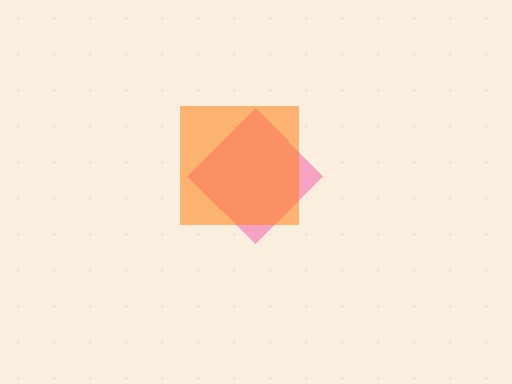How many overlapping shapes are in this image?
There are 2 overlapping shapes in the image.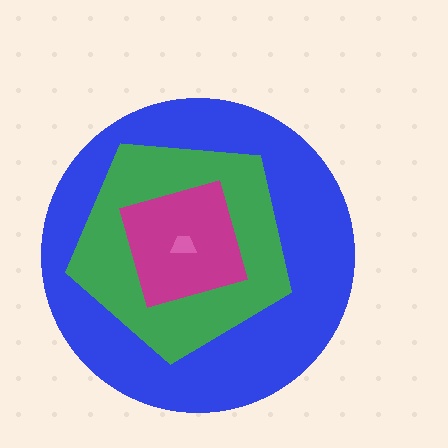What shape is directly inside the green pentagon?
The magenta square.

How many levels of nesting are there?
4.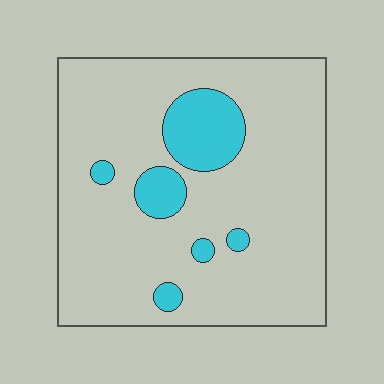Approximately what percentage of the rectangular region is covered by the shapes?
Approximately 15%.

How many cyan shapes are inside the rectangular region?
6.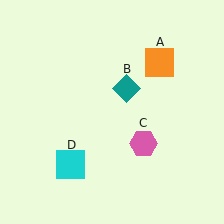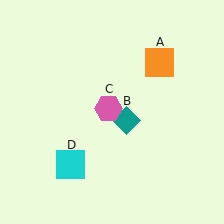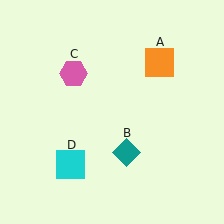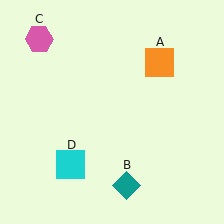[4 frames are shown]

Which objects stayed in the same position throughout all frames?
Orange square (object A) and cyan square (object D) remained stationary.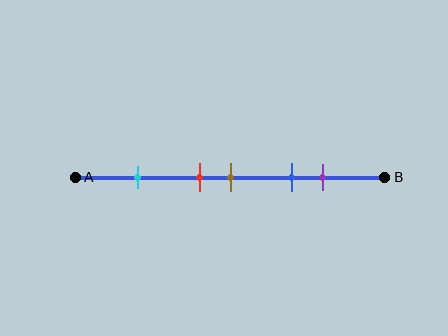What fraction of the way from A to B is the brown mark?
The brown mark is approximately 50% (0.5) of the way from A to B.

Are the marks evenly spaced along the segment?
No, the marks are not evenly spaced.